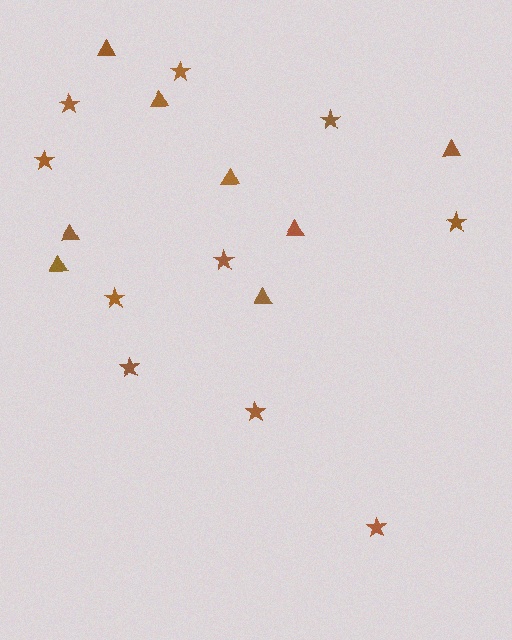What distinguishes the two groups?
There are 2 groups: one group of stars (10) and one group of triangles (8).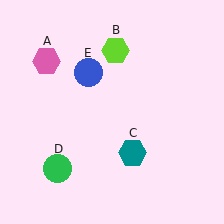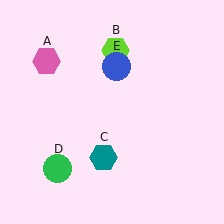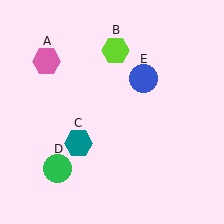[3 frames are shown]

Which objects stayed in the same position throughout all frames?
Pink hexagon (object A) and lime hexagon (object B) and green circle (object D) remained stationary.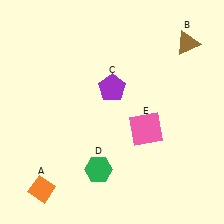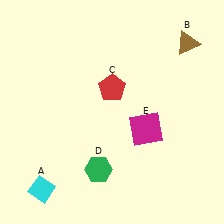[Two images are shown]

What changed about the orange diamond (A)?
In Image 1, A is orange. In Image 2, it changed to cyan.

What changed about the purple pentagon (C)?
In Image 1, C is purple. In Image 2, it changed to red.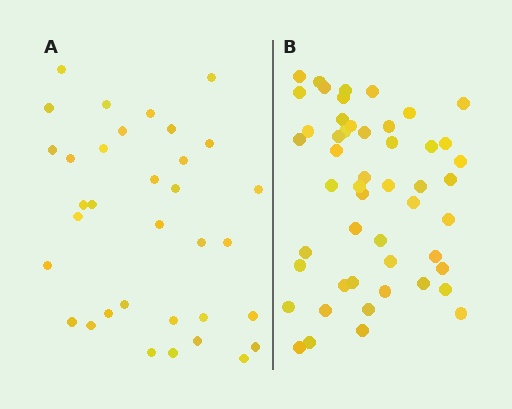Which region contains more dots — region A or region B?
Region B (the right region) has more dots.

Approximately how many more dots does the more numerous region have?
Region B has approximately 15 more dots than region A.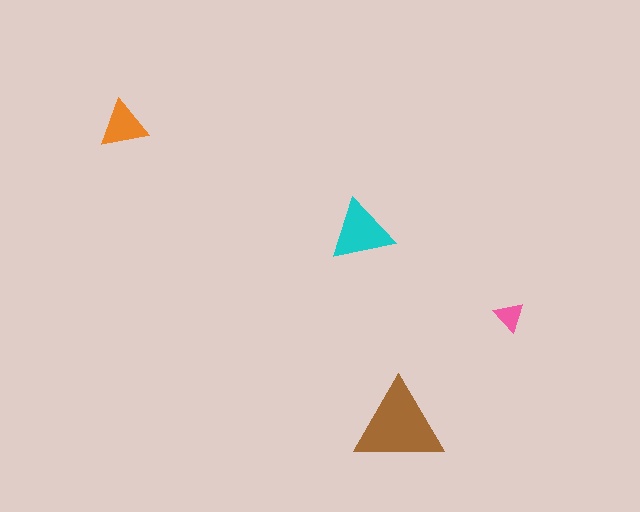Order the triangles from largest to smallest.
the brown one, the cyan one, the orange one, the pink one.